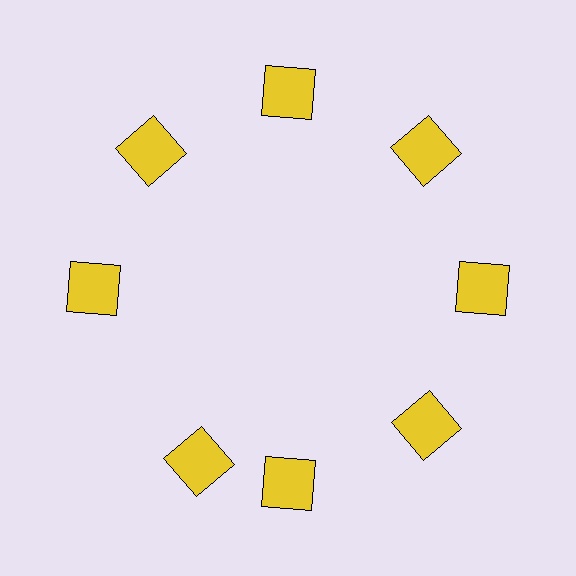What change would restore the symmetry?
The symmetry would be restored by rotating it back into even spacing with its neighbors so that all 8 squares sit at equal angles and equal distance from the center.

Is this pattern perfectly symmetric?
No. The 8 yellow squares are arranged in a ring, but one element near the 8 o'clock position is rotated out of alignment along the ring, breaking the 8-fold rotational symmetry.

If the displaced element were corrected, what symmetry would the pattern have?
It would have 8-fold rotational symmetry — the pattern would map onto itself every 45 degrees.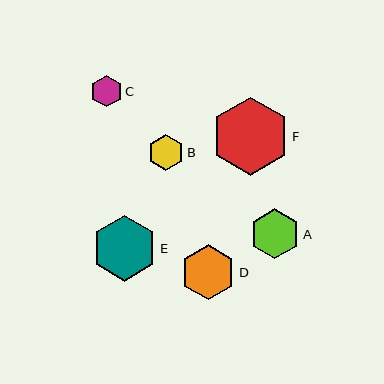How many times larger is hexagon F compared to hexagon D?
Hexagon F is approximately 1.4 times the size of hexagon D.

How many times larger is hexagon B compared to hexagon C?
Hexagon B is approximately 1.1 times the size of hexagon C.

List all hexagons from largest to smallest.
From largest to smallest: F, E, D, A, B, C.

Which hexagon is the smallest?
Hexagon C is the smallest with a size of approximately 31 pixels.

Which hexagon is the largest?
Hexagon F is the largest with a size of approximately 78 pixels.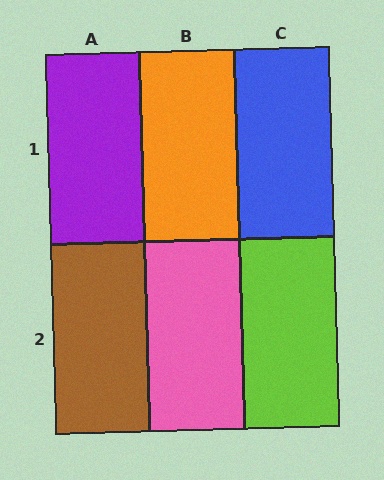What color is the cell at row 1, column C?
Blue.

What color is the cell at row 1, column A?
Purple.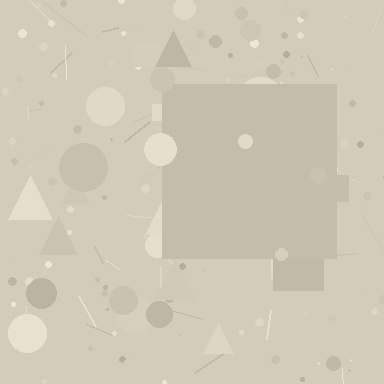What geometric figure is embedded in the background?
A square is embedded in the background.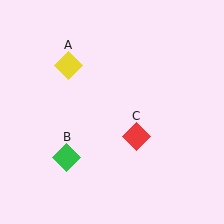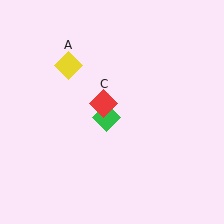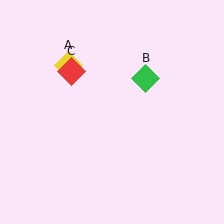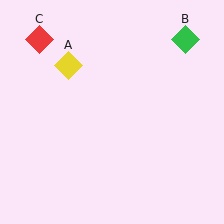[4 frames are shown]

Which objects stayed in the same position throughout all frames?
Yellow diamond (object A) remained stationary.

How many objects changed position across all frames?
2 objects changed position: green diamond (object B), red diamond (object C).